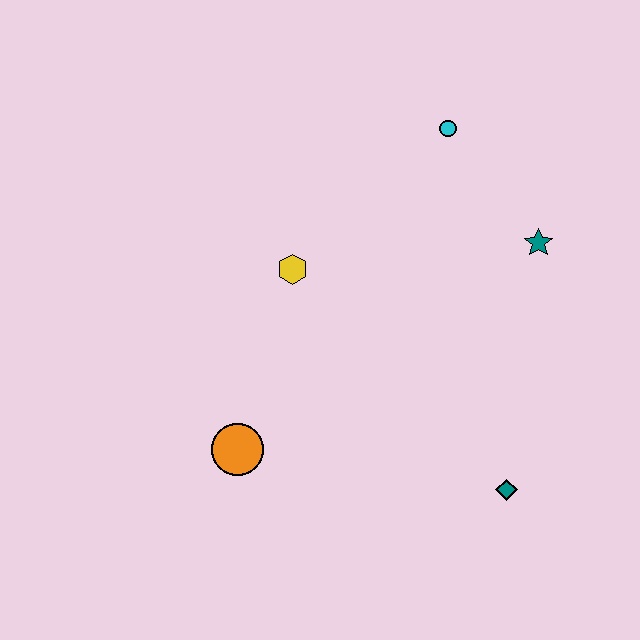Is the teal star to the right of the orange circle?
Yes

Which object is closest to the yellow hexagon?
The orange circle is closest to the yellow hexagon.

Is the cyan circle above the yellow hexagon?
Yes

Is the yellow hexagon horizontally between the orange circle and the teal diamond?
Yes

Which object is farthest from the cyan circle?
The orange circle is farthest from the cyan circle.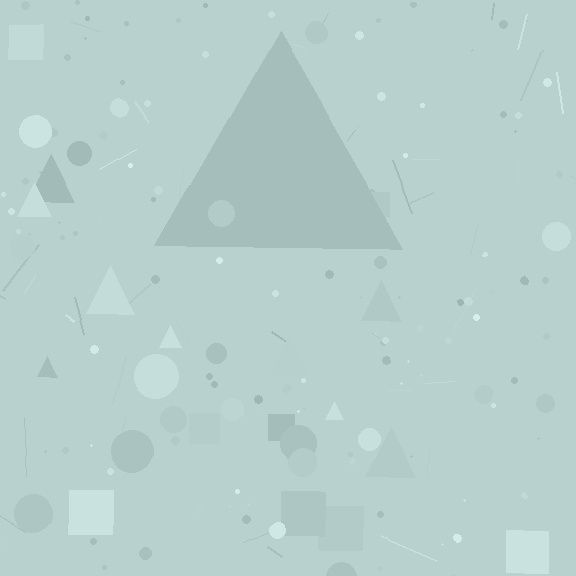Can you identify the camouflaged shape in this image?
The camouflaged shape is a triangle.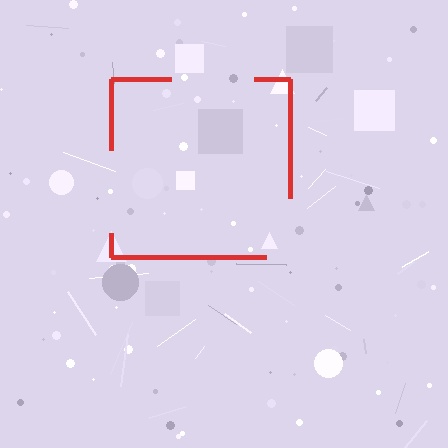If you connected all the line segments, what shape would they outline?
They would outline a square.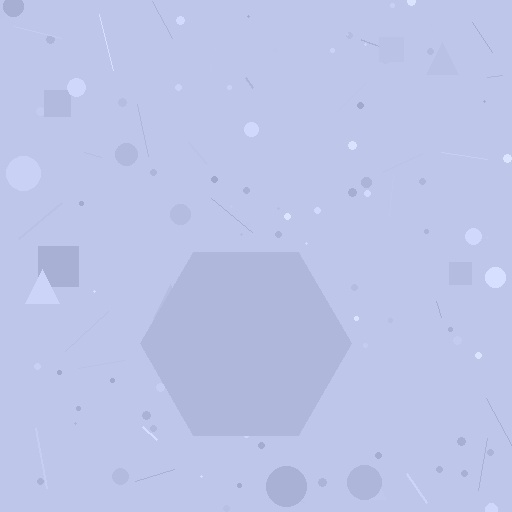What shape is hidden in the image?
A hexagon is hidden in the image.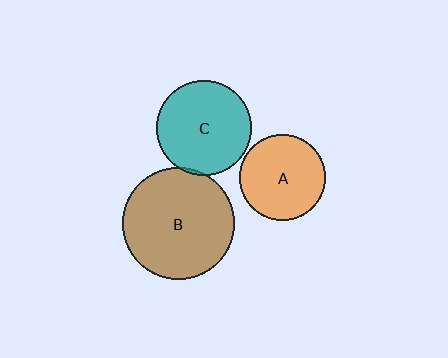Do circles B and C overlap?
Yes.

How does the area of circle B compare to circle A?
Approximately 1.7 times.